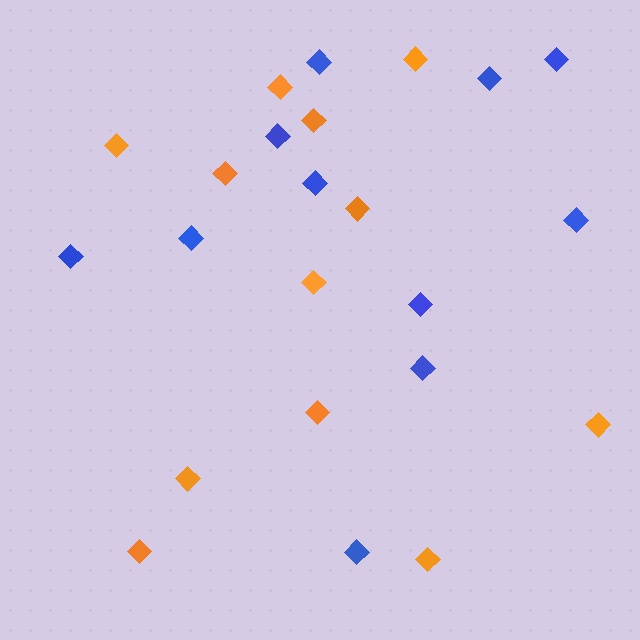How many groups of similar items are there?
There are 2 groups: one group of orange diamonds (12) and one group of blue diamonds (11).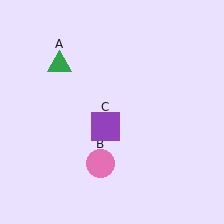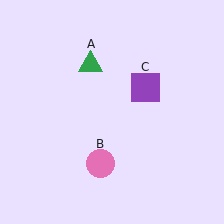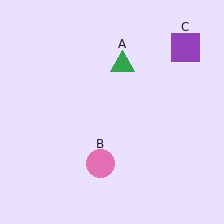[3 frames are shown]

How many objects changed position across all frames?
2 objects changed position: green triangle (object A), purple square (object C).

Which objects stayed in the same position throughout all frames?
Pink circle (object B) remained stationary.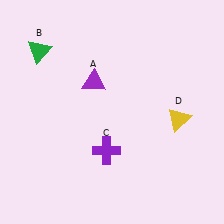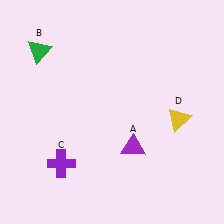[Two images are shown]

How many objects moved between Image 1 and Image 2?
2 objects moved between the two images.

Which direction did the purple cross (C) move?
The purple cross (C) moved left.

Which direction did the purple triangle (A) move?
The purple triangle (A) moved down.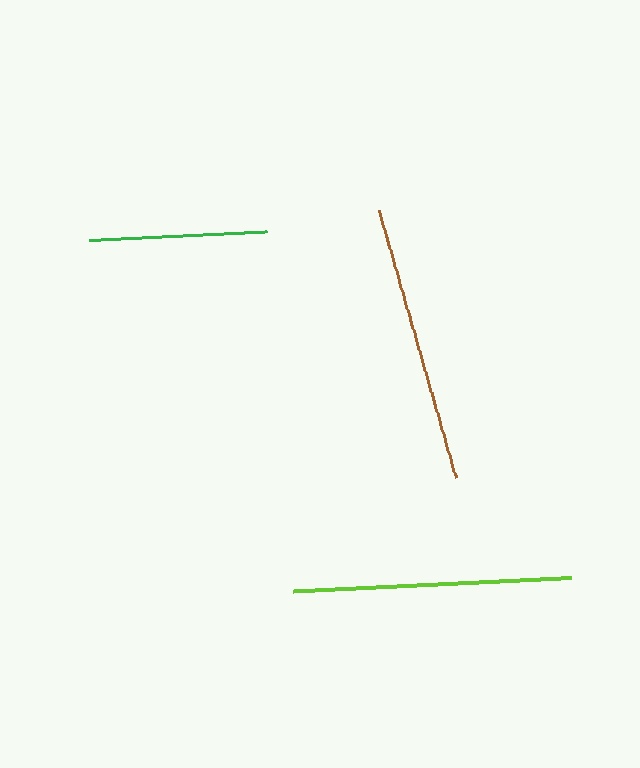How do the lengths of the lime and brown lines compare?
The lime and brown lines are approximately the same length.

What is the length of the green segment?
The green segment is approximately 178 pixels long.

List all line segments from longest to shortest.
From longest to shortest: lime, brown, green.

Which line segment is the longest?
The lime line is the longest at approximately 279 pixels.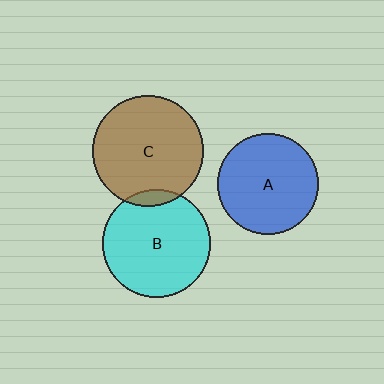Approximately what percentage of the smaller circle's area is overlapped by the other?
Approximately 5%.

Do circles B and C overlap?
Yes.